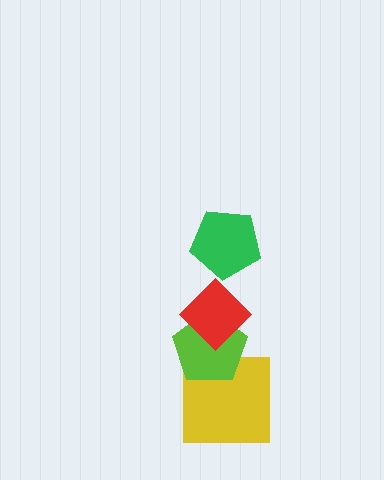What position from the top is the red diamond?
The red diamond is 2nd from the top.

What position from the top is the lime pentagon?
The lime pentagon is 3rd from the top.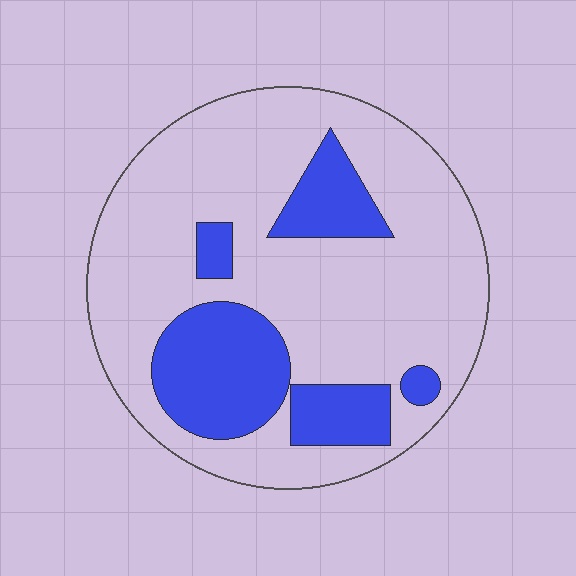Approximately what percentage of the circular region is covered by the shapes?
Approximately 25%.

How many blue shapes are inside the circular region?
5.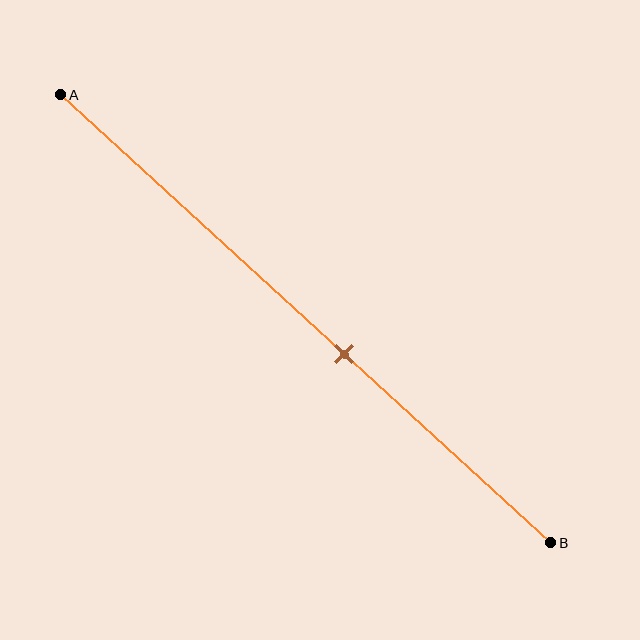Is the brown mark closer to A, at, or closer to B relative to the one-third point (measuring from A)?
The brown mark is closer to point B than the one-third point of segment AB.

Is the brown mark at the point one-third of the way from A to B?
No, the mark is at about 60% from A, not at the 33% one-third point.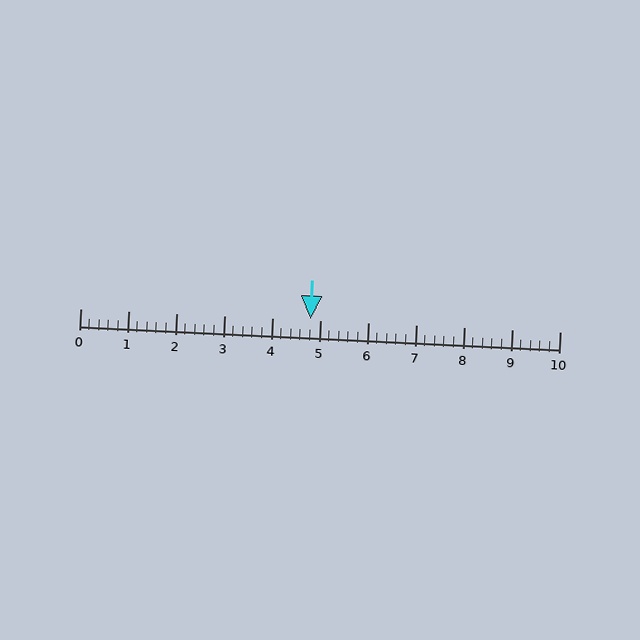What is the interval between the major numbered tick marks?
The major tick marks are spaced 1 units apart.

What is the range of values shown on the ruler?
The ruler shows values from 0 to 10.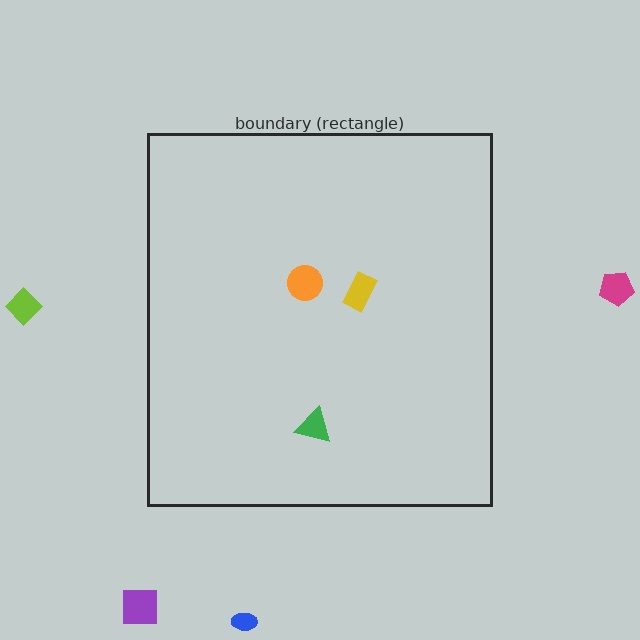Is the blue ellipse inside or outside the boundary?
Outside.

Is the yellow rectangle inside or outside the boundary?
Inside.